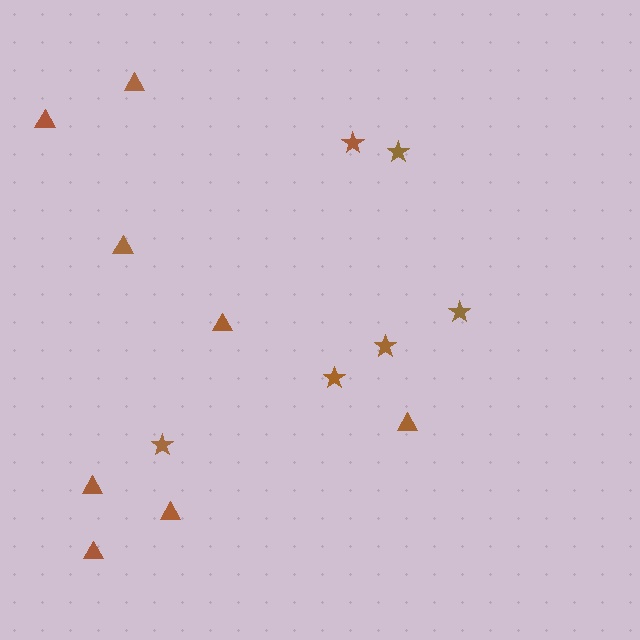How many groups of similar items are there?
There are 2 groups: one group of triangles (8) and one group of stars (6).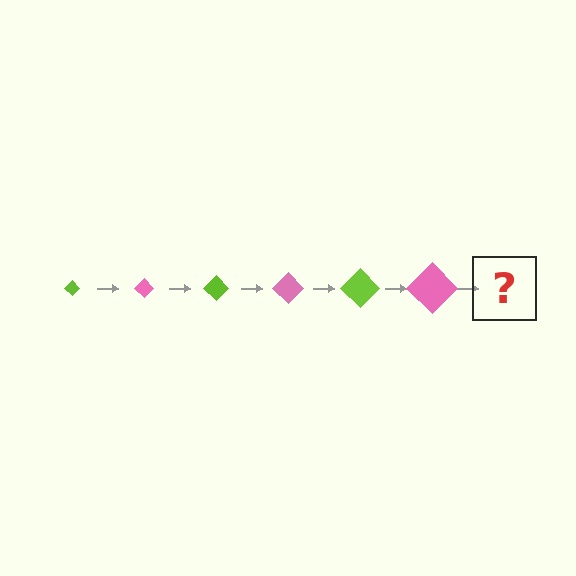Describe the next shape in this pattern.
It should be a lime diamond, larger than the previous one.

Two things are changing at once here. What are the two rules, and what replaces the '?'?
The two rules are that the diamond grows larger each step and the color cycles through lime and pink. The '?' should be a lime diamond, larger than the previous one.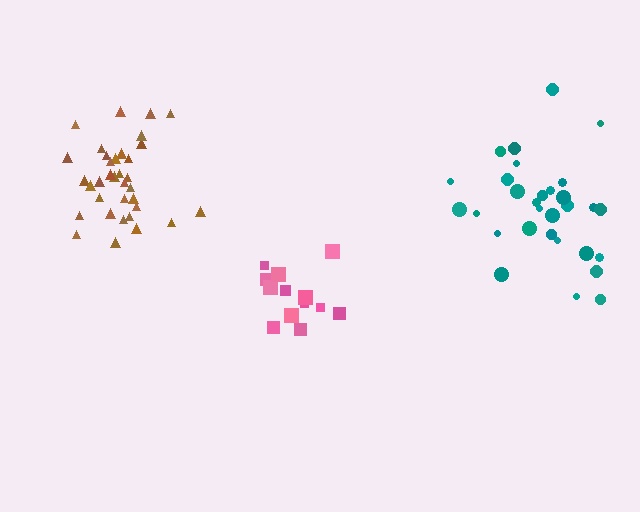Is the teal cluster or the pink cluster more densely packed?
Pink.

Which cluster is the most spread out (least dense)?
Teal.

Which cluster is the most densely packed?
Brown.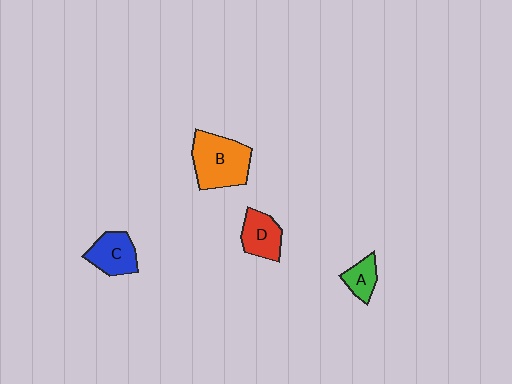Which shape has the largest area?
Shape B (orange).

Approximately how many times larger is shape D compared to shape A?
Approximately 1.4 times.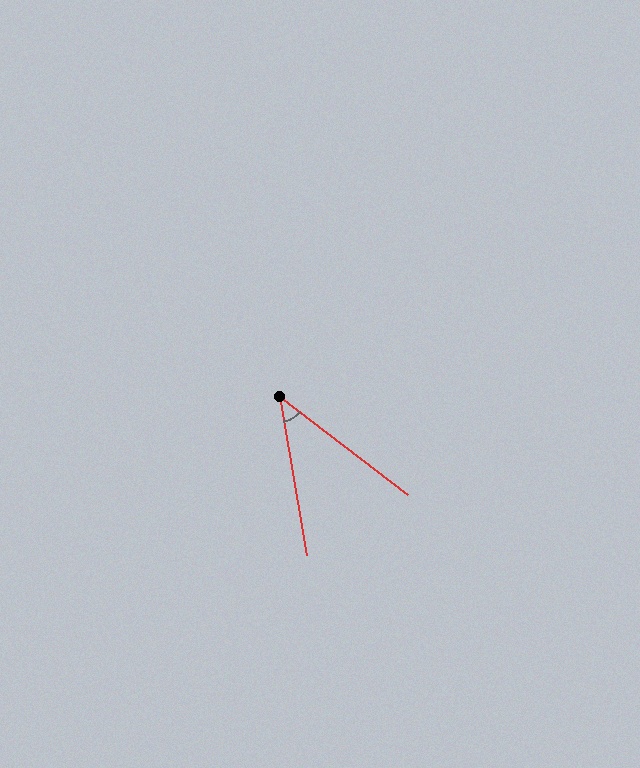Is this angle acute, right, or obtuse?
It is acute.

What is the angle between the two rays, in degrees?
Approximately 43 degrees.